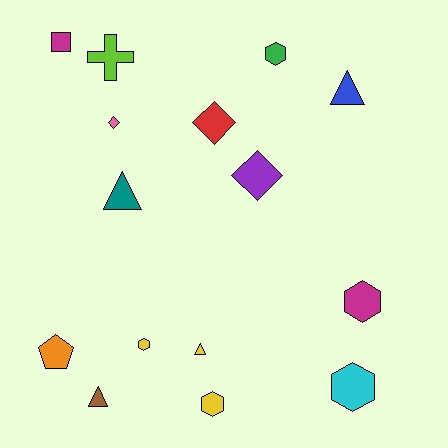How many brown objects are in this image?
There is 1 brown object.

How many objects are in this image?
There are 15 objects.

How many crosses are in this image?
There is 1 cross.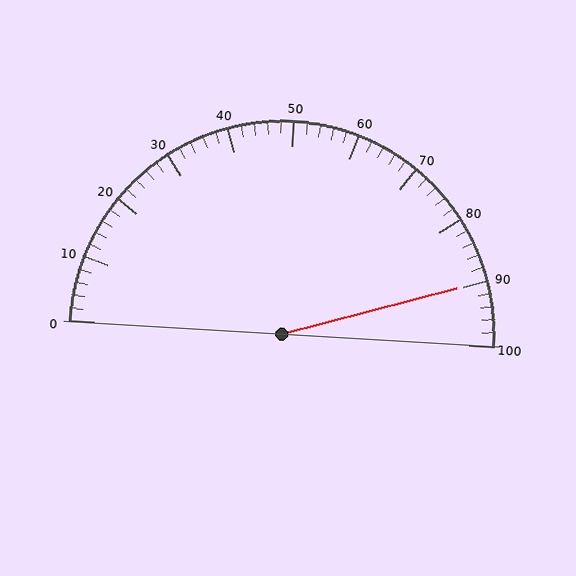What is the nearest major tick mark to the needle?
The nearest major tick mark is 90.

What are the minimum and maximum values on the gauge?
The gauge ranges from 0 to 100.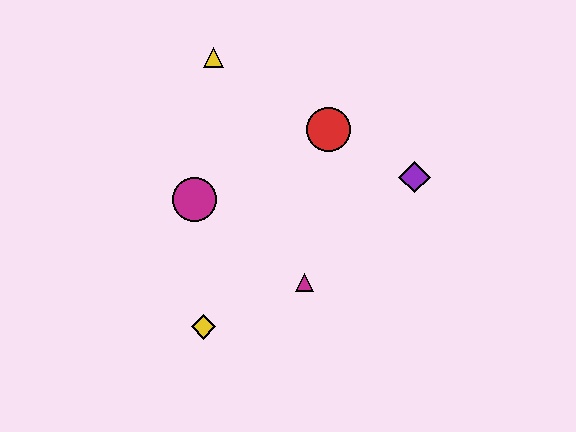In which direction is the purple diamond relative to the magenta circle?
The purple diamond is to the right of the magenta circle.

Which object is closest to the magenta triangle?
The yellow diamond is closest to the magenta triangle.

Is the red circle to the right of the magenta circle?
Yes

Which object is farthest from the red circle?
The yellow diamond is farthest from the red circle.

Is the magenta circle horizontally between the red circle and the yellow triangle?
No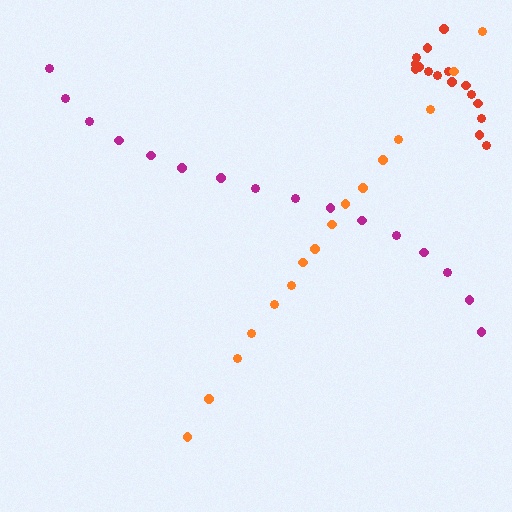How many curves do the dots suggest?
There are 3 distinct paths.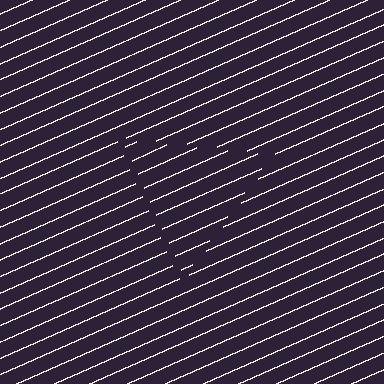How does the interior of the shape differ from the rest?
The interior of the shape contains the same grating, shifted by half a period — the contour is defined by the phase discontinuity where line-ends from the inner and outer gratings abut.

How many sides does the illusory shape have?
3 sides — the line-ends trace a triangle.